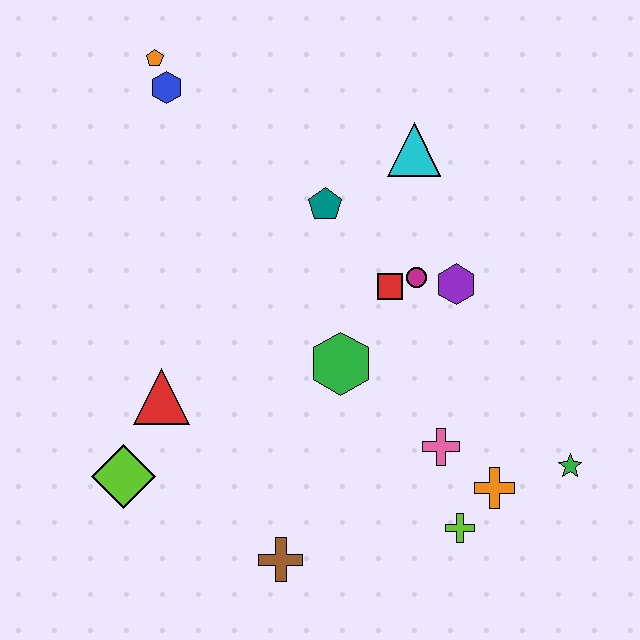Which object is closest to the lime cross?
The orange cross is closest to the lime cross.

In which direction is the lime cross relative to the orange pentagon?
The lime cross is below the orange pentagon.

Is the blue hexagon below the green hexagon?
No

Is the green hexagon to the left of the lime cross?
Yes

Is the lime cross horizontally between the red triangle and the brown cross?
No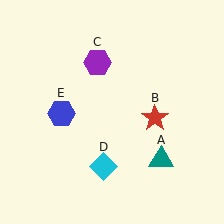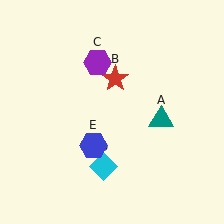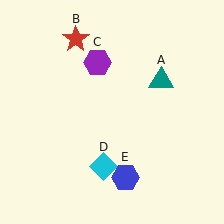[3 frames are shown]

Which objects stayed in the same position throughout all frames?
Purple hexagon (object C) and cyan diamond (object D) remained stationary.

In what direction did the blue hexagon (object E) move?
The blue hexagon (object E) moved down and to the right.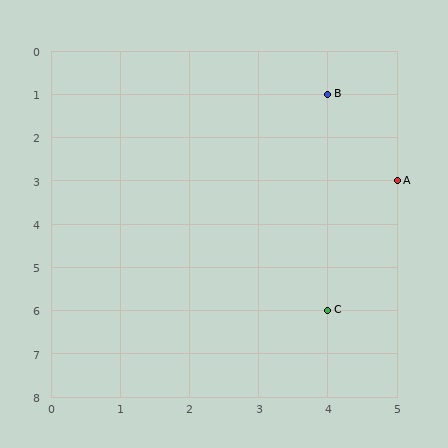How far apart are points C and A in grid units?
Points C and A are 1 column and 3 rows apart (about 3.2 grid units diagonally).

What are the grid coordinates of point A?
Point A is at grid coordinates (5, 3).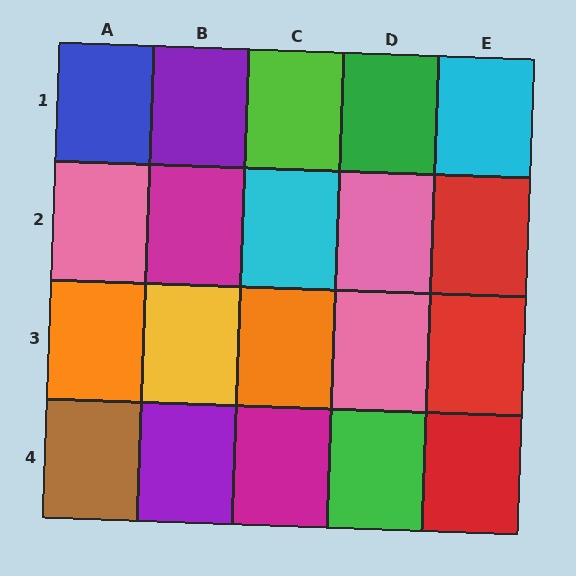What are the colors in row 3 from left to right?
Orange, yellow, orange, pink, red.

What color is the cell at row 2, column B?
Magenta.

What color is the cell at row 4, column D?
Green.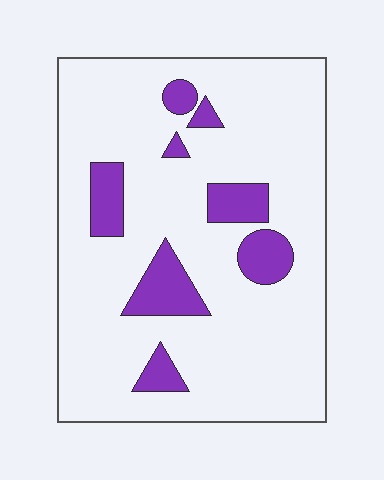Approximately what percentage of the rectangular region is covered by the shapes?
Approximately 15%.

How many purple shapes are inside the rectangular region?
8.